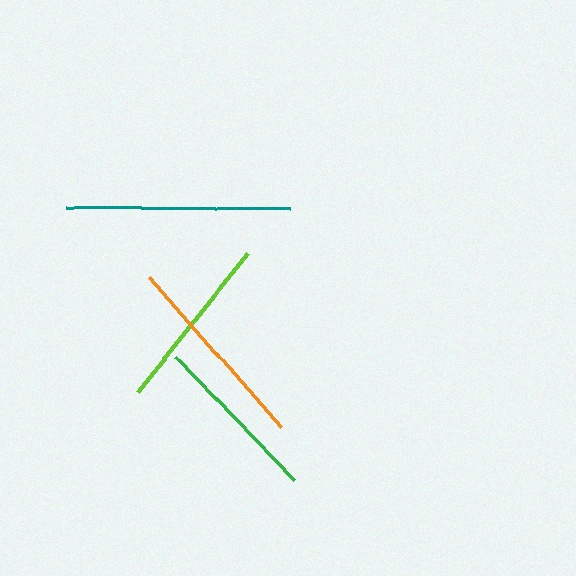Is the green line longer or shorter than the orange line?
The orange line is longer than the green line.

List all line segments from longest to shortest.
From longest to shortest: teal, orange, lime, green.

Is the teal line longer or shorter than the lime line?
The teal line is longer than the lime line.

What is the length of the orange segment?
The orange segment is approximately 200 pixels long.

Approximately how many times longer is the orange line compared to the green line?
The orange line is approximately 1.2 times the length of the green line.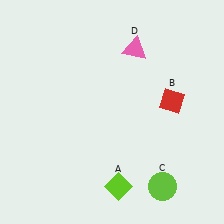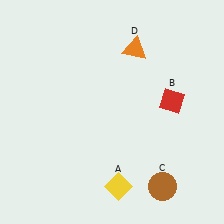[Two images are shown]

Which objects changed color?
A changed from lime to yellow. C changed from lime to brown. D changed from pink to orange.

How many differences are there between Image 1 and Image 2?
There are 3 differences between the two images.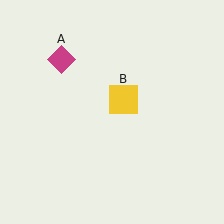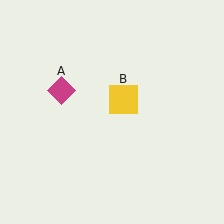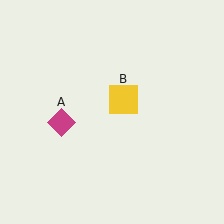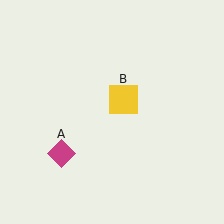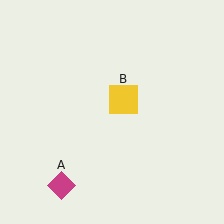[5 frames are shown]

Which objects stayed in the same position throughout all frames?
Yellow square (object B) remained stationary.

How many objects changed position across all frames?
1 object changed position: magenta diamond (object A).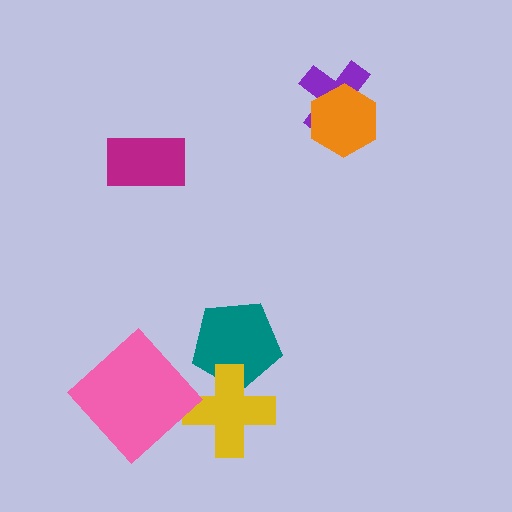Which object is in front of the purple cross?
The orange hexagon is in front of the purple cross.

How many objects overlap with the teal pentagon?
1 object overlaps with the teal pentagon.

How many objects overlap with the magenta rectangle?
0 objects overlap with the magenta rectangle.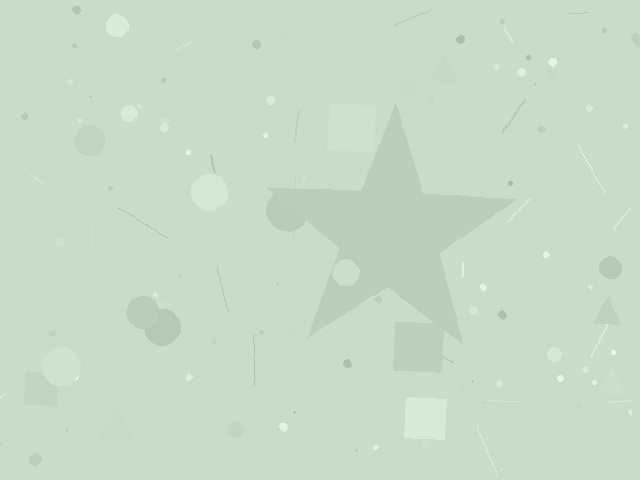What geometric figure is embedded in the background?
A star is embedded in the background.